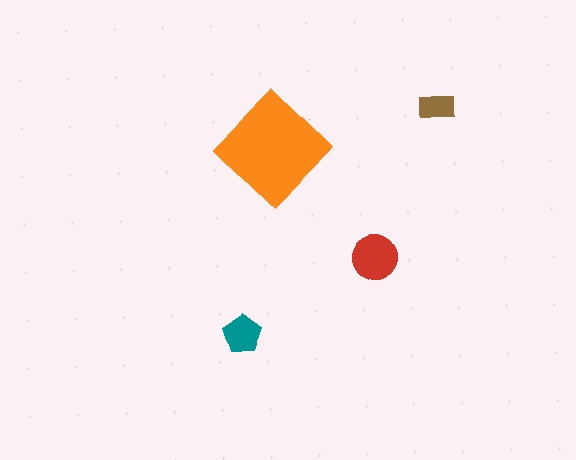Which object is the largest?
The orange diamond.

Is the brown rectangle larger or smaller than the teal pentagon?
Smaller.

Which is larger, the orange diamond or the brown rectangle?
The orange diamond.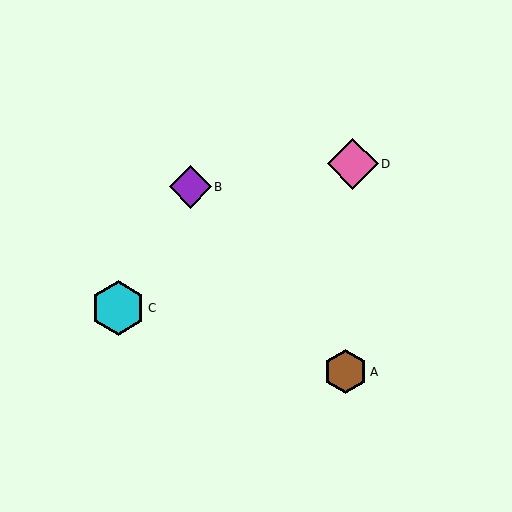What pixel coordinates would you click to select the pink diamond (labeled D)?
Click at (353, 164) to select the pink diamond D.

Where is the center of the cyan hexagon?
The center of the cyan hexagon is at (118, 308).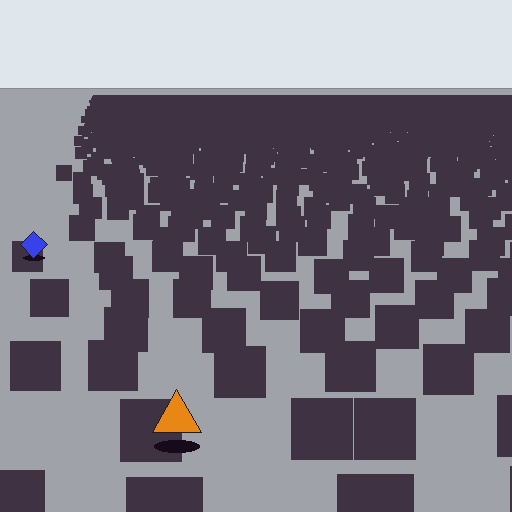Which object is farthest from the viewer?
The blue diamond is farthest from the viewer. It appears smaller and the ground texture around it is denser.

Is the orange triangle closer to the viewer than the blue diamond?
Yes. The orange triangle is closer — you can tell from the texture gradient: the ground texture is coarser near it.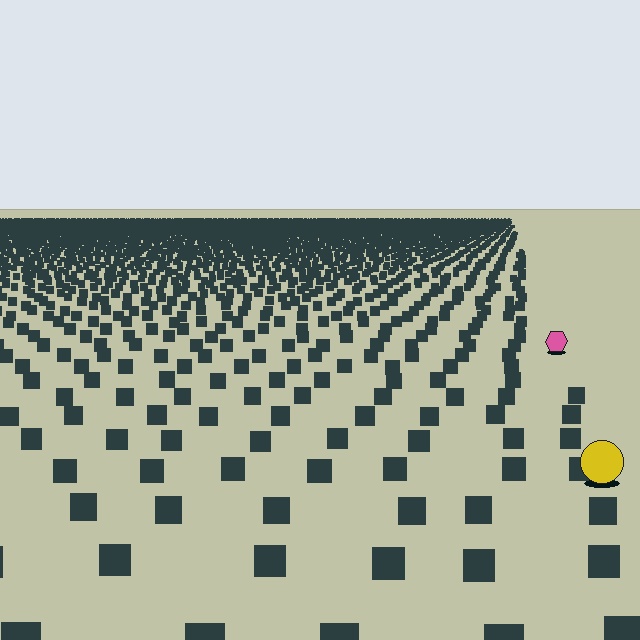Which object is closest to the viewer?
The yellow circle is closest. The texture marks near it are larger and more spread out.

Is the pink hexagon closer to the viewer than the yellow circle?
No. The yellow circle is closer — you can tell from the texture gradient: the ground texture is coarser near it.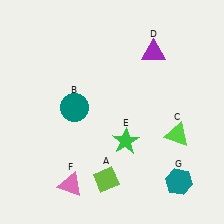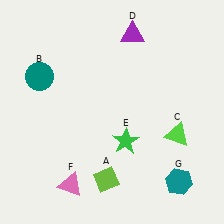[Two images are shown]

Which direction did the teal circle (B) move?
The teal circle (B) moved left.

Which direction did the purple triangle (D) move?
The purple triangle (D) moved left.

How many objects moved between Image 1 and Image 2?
2 objects moved between the two images.